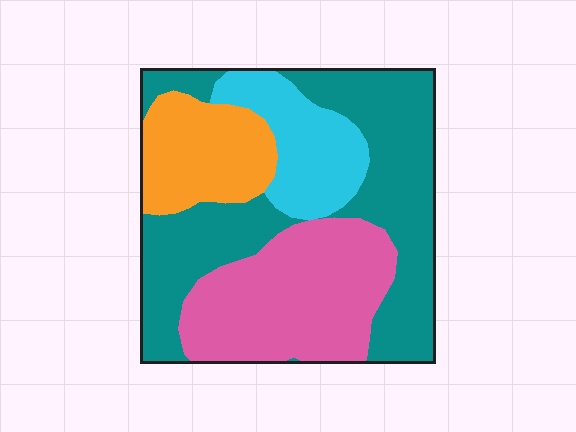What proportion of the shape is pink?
Pink covers around 30% of the shape.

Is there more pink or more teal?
Teal.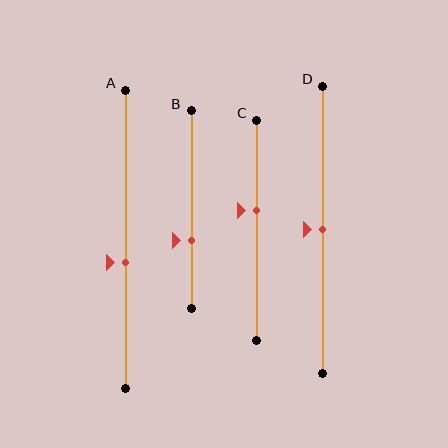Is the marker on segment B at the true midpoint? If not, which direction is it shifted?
No, the marker on segment B is shifted downward by about 15% of the segment length.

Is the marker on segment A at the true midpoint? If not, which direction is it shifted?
No, the marker on segment A is shifted downward by about 8% of the segment length.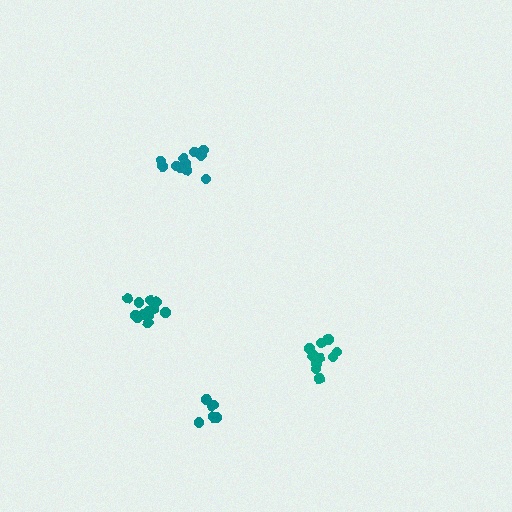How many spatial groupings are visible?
There are 4 spatial groupings.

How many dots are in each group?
Group 1: 12 dots, Group 2: 12 dots, Group 3: 10 dots, Group 4: 6 dots (40 total).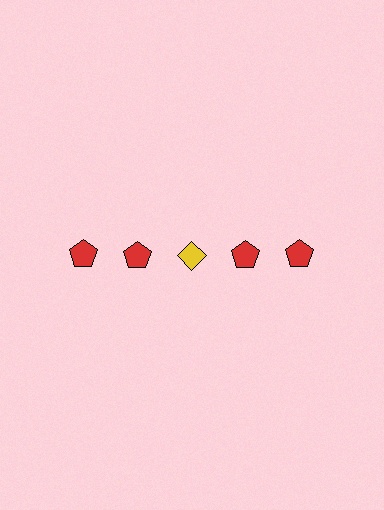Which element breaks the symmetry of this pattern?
The yellow diamond in the top row, center column breaks the symmetry. All other shapes are red pentagons.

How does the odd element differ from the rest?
It differs in both color (yellow instead of red) and shape (diamond instead of pentagon).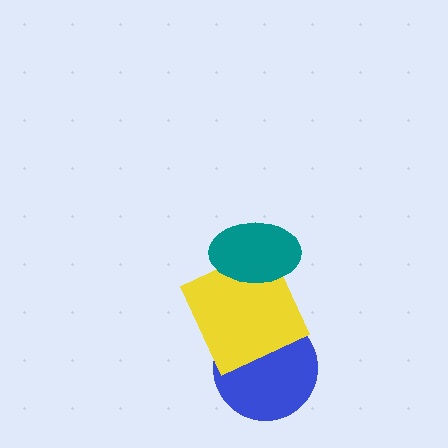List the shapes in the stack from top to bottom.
From top to bottom: the teal ellipse, the yellow square, the blue circle.